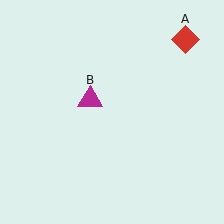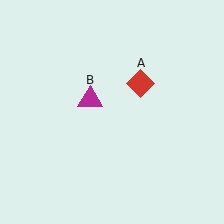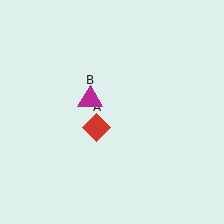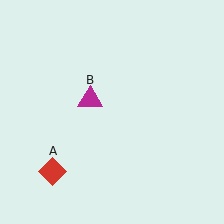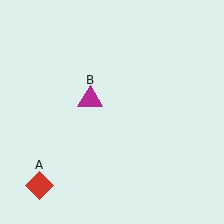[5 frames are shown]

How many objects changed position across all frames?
1 object changed position: red diamond (object A).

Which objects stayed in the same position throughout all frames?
Magenta triangle (object B) remained stationary.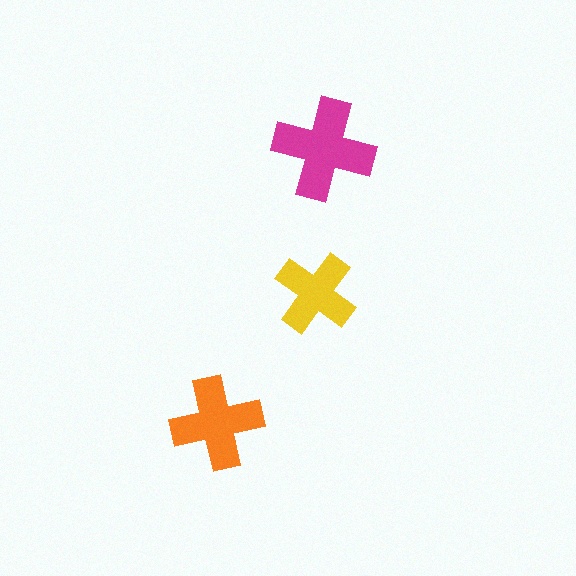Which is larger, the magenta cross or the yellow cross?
The magenta one.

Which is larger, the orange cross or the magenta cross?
The magenta one.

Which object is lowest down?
The orange cross is bottommost.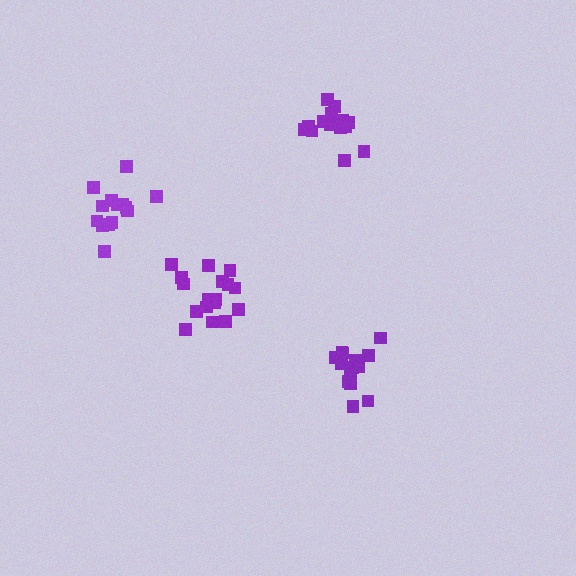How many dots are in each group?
Group 1: 14 dots, Group 2: 15 dots, Group 3: 14 dots, Group 4: 17 dots (60 total).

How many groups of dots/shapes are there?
There are 4 groups.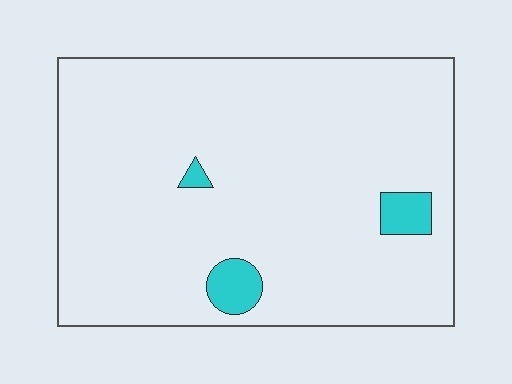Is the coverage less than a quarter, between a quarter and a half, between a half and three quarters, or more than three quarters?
Less than a quarter.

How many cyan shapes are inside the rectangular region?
3.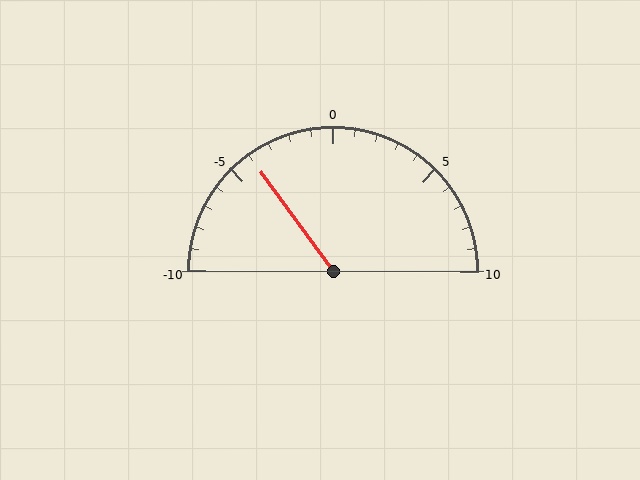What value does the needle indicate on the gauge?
The needle indicates approximately -4.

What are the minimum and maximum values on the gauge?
The gauge ranges from -10 to 10.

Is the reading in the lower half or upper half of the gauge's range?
The reading is in the lower half of the range (-10 to 10).